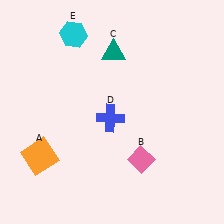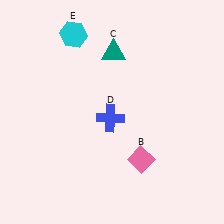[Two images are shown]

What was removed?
The orange square (A) was removed in Image 2.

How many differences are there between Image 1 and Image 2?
There is 1 difference between the two images.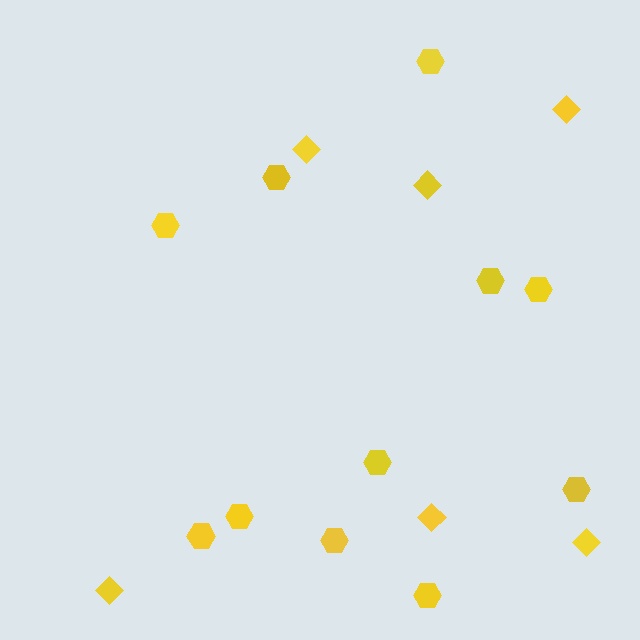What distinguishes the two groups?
There are 2 groups: one group of diamonds (6) and one group of hexagons (11).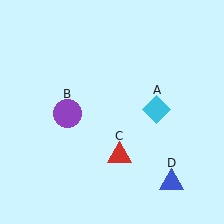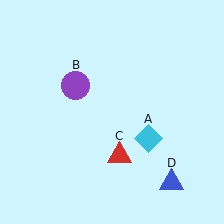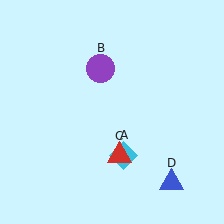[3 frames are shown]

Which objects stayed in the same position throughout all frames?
Red triangle (object C) and blue triangle (object D) remained stationary.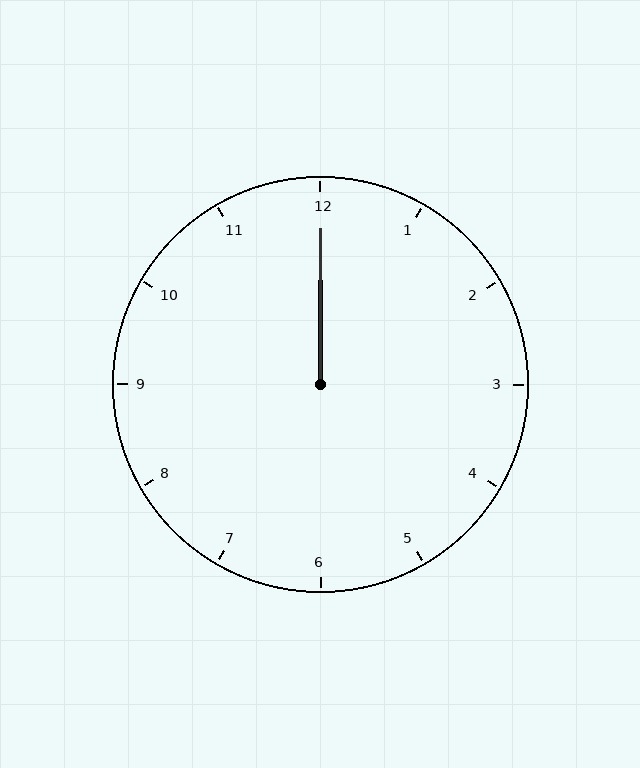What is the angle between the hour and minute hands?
Approximately 0 degrees.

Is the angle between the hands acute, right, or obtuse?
It is acute.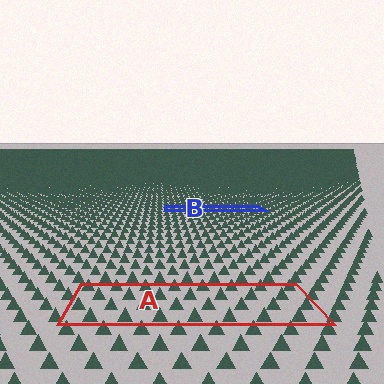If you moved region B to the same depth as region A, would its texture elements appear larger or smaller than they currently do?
They would appear larger. At a closer depth, the same texture elements are projected at a bigger on-screen size.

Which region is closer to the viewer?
Region A is closer. The texture elements there are larger and more spread out.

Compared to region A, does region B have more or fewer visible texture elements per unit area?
Region B has more texture elements per unit area — they are packed more densely because it is farther away.